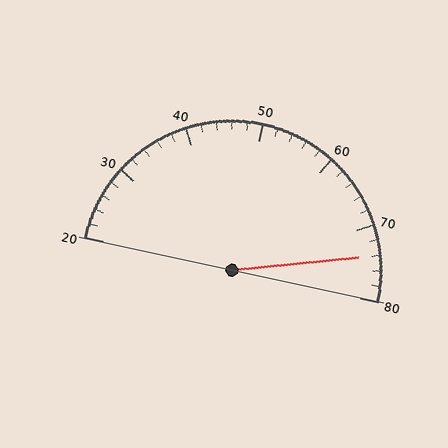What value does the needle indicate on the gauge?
The needle indicates approximately 74.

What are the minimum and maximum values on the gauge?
The gauge ranges from 20 to 80.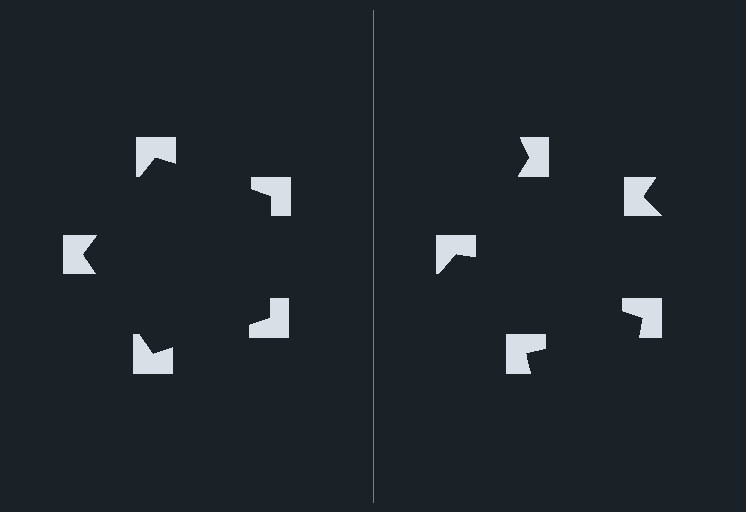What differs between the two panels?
The notched squares are positioned identically on both sides; only the wedge orientations differ. On the left they align to a pentagon; on the right they are misaligned.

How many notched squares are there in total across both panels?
10 — 5 on each side.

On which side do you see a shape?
An illusory pentagon appears on the left side. On the right side the wedge cuts are rotated, so no coherent shape forms.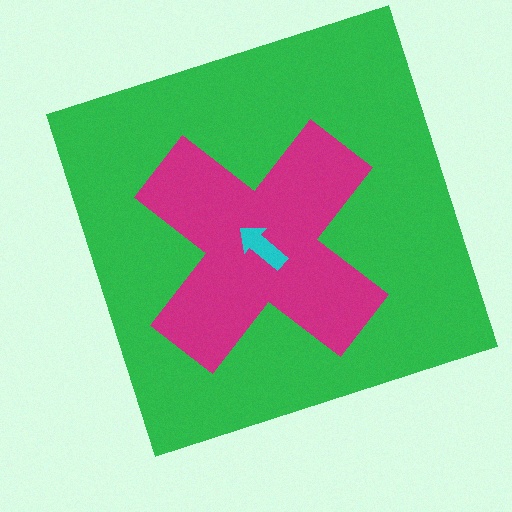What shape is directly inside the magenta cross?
The cyan arrow.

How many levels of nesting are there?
3.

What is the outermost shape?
The green square.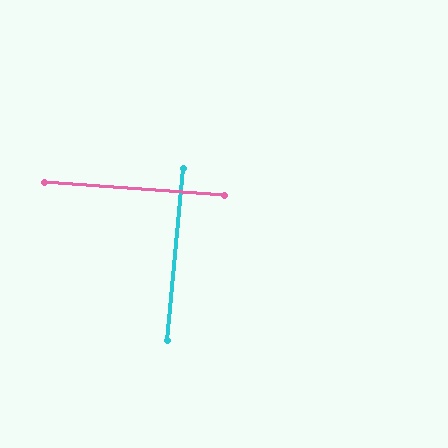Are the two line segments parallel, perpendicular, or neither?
Perpendicular — they meet at approximately 89°.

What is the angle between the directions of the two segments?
Approximately 89 degrees.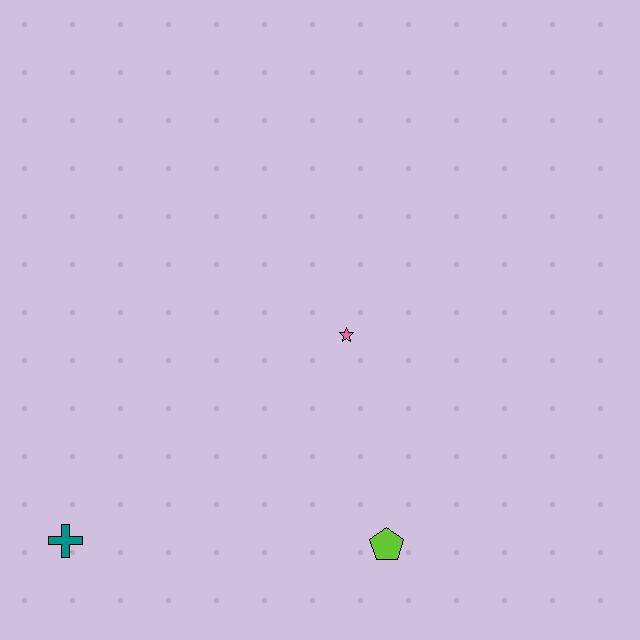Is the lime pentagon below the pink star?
Yes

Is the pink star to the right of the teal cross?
Yes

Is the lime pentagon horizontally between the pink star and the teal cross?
No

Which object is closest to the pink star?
The lime pentagon is closest to the pink star.